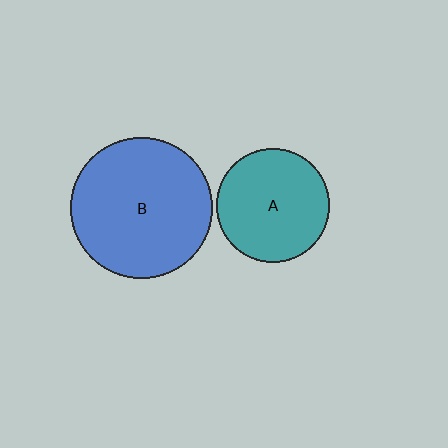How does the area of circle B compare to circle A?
Approximately 1.6 times.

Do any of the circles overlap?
No, none of the circles overlap.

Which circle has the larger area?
Circle B (blue).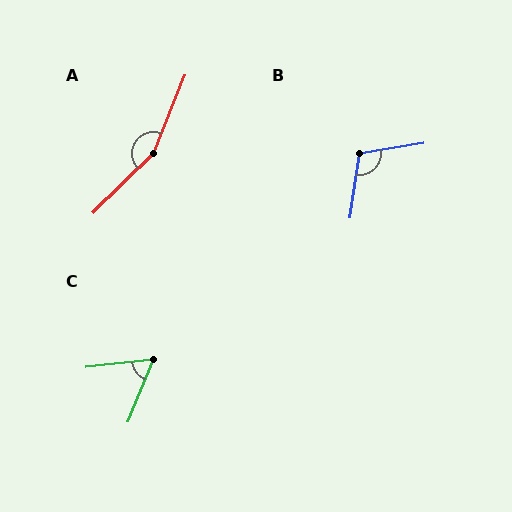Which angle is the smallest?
C, at approximately 61 degrees.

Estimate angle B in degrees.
Approximately 108 degrees.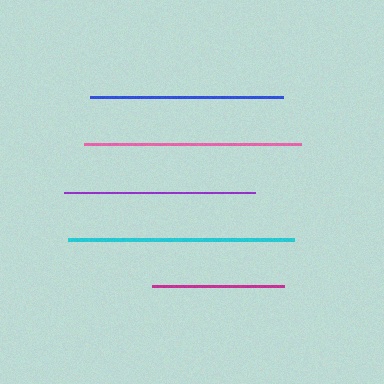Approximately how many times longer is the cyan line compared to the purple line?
The cyan line is approximately 1.2 times the length of the purple line.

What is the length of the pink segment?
The pink segment is approximately 217 pixels long.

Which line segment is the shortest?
The magenta line is the shortest at approximately 132 pixels.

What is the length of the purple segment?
The purple segment is approximately 192 pixels long.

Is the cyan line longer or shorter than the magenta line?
The cyan line is longer than the magenta line.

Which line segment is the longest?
The cyan line is the longest at approximately 226 pixels.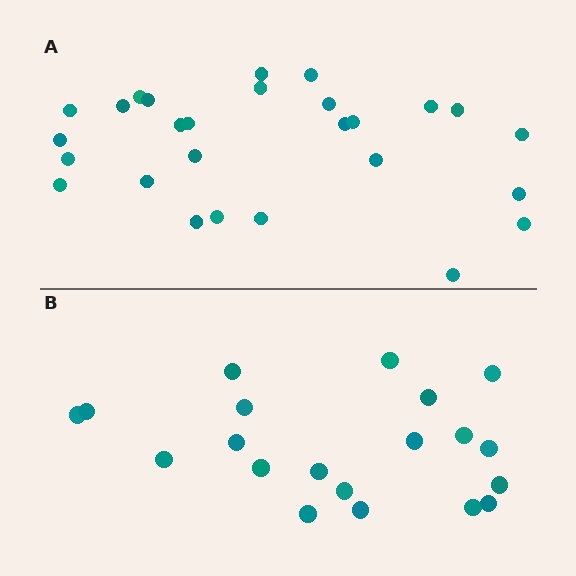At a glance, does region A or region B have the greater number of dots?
Region A (the top region) has more dots.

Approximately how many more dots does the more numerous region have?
Region A has roughly 8 or so more dots than region B.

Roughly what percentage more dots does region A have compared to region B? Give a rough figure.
About 35% more.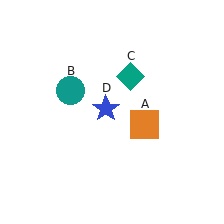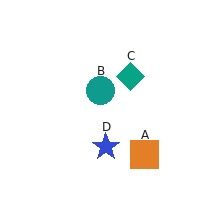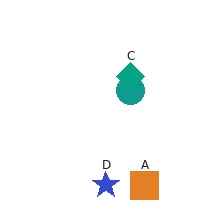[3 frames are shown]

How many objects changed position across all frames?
3 objects changed position: orange square (object A), teal circle (object B), blue star (object D).